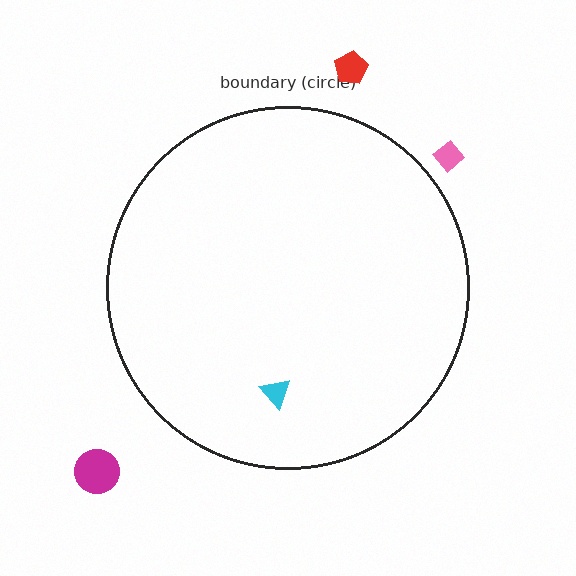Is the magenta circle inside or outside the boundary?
Outside.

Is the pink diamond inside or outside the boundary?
Outside.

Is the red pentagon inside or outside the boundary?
Outside.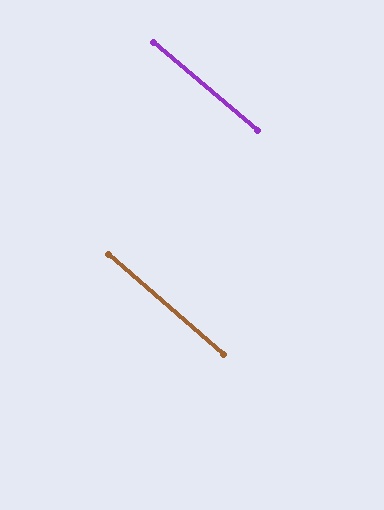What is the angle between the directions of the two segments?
Approximately 1 degree.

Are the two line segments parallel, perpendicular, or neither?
Parallel — their directions differ by only 0.8°.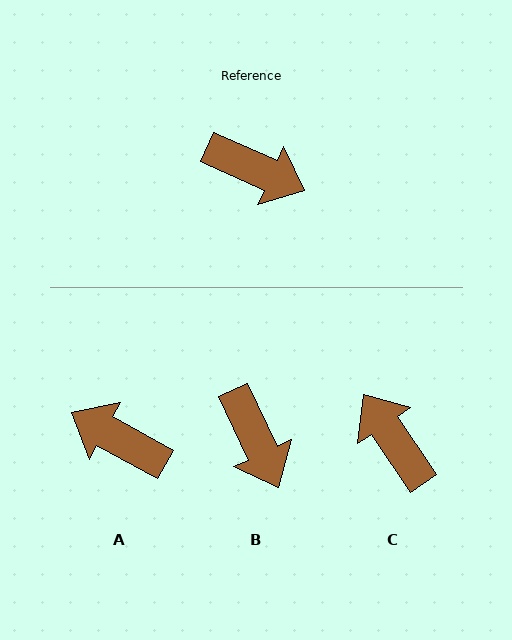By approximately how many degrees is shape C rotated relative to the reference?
Approximately 148 degrees counter-clockwise.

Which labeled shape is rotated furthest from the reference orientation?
A, about 175 degrees away.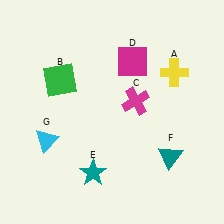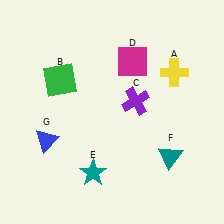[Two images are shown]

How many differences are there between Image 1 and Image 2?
There are 2 differences between the two images.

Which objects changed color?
C changed from magenta to purple. G changed from cyan to blue.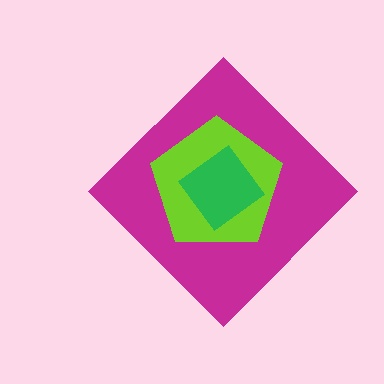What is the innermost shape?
The green diamond.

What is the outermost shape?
The magenta diamond.